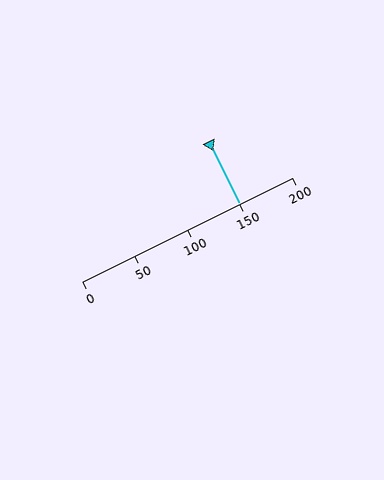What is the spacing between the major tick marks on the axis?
The major ticks are spaced 50 apart.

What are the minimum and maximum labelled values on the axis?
The axis runs from 0 to 200.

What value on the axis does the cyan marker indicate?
The marker indicates approximately 150.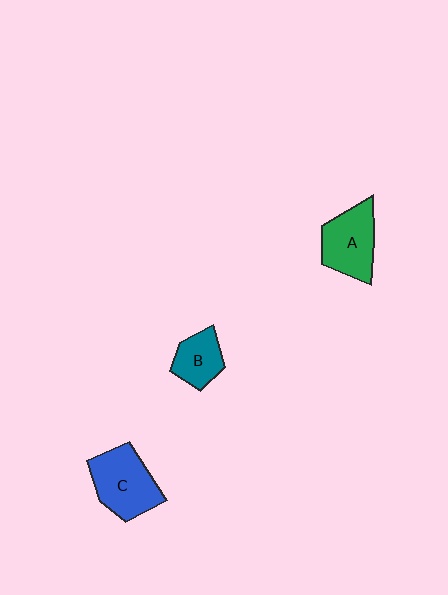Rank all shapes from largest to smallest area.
From largest to smallest: C (blue), A (green), B (teal).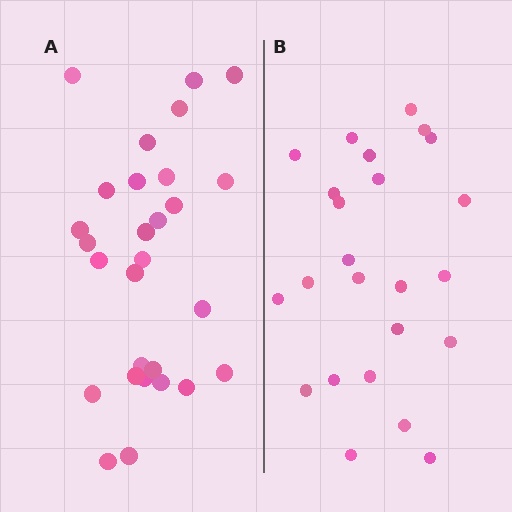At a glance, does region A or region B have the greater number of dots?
Region A (the left region) has more dots.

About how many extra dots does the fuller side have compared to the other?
Region A has about 4 more dots than region B.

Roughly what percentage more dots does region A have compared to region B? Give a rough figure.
About 15% more.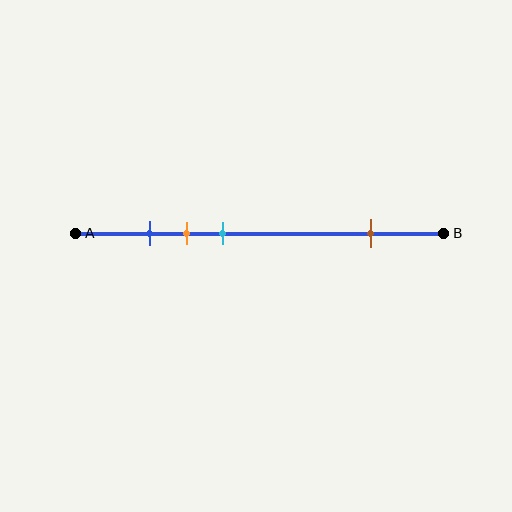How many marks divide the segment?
There are 4 marks dividing the segment.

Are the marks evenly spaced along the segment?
No, the marks are not evenly spaced.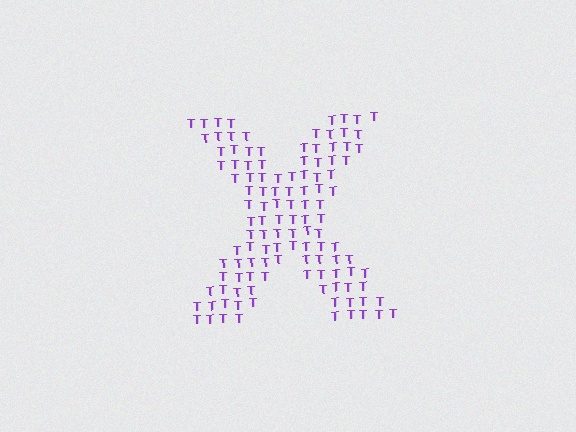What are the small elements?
The small elements are letter T's.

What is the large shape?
The large shape is the letter X.